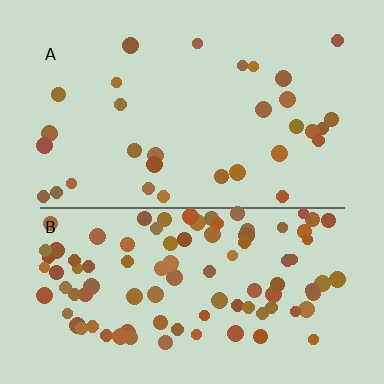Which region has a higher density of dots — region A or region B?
B (the bottom).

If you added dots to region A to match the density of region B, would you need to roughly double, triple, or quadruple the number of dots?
Approximately triple.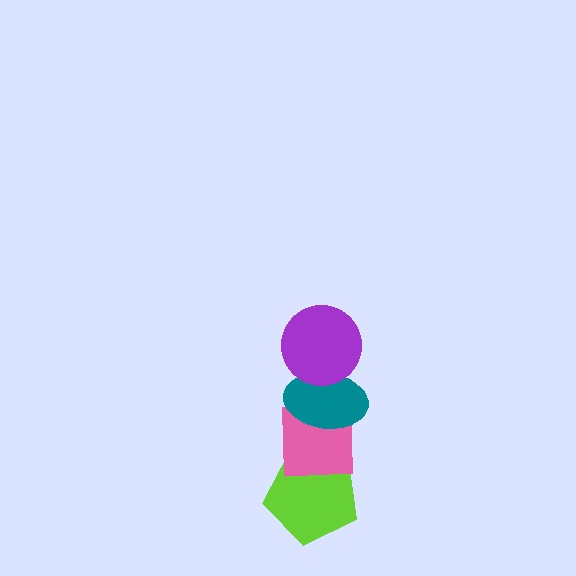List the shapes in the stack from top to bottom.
From top to bottom: the purple circle, the teal ellipse, the pink square, the lime pentagon.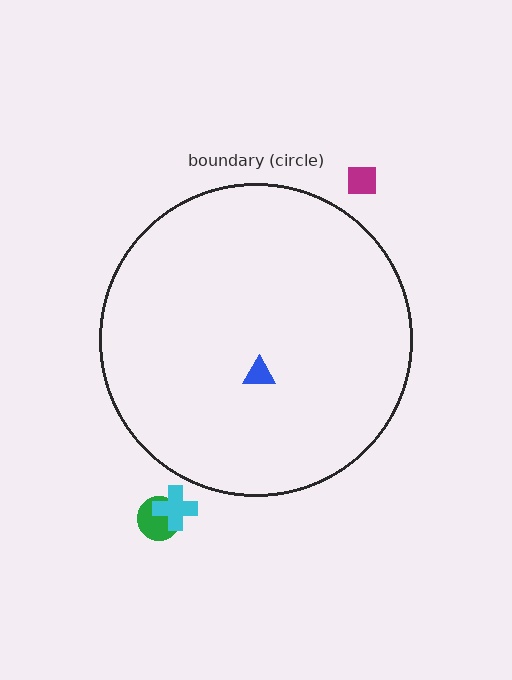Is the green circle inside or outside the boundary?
Outside.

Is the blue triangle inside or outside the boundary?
Inside.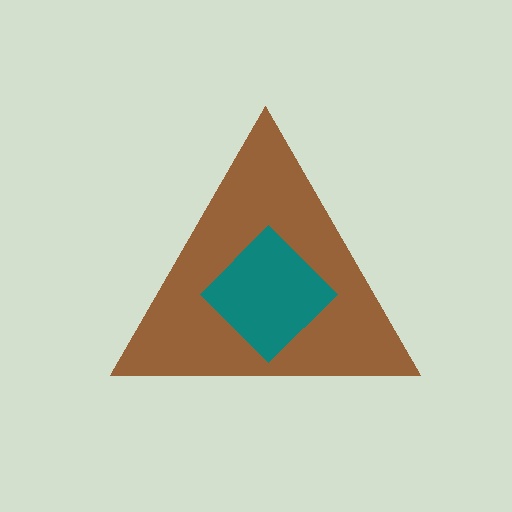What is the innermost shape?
The teal diamond.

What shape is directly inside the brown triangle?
The teal diamond.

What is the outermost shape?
The brown triangle.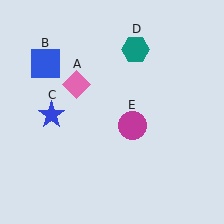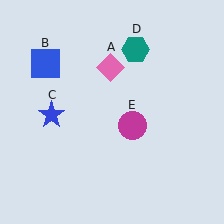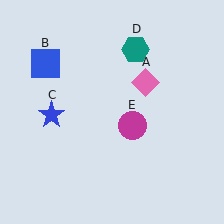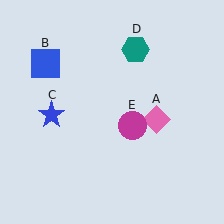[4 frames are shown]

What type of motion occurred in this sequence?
The pink diamond (object A) rotated clockwise around the center of the scene.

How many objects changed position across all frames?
1 object changed position: pink diamond (object A).